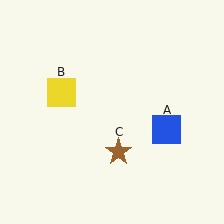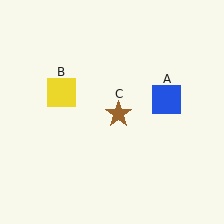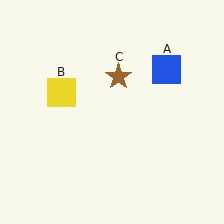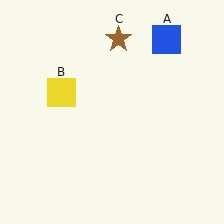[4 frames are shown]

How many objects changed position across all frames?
2 objects changed position: blue square (object A), brown star (object C).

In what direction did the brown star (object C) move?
The brown star (object C) moved up.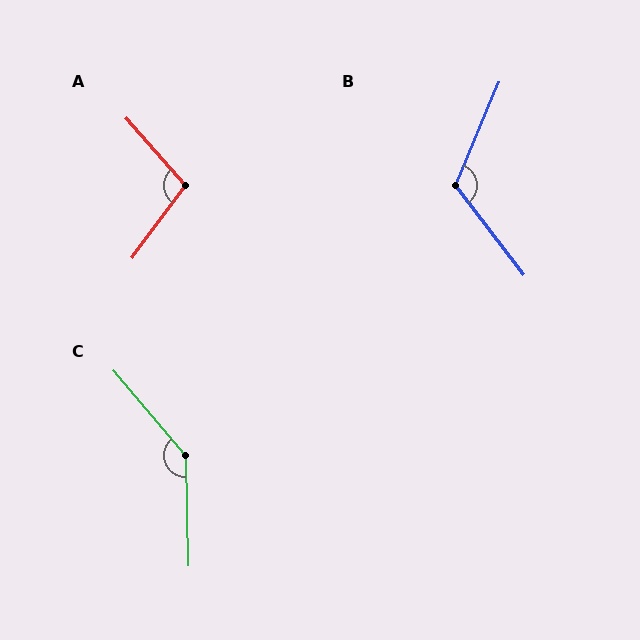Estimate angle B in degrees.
Approximately 120 degrees.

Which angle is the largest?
C, at approximately 141 degrees.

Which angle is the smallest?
A, at approximately 102 degrees.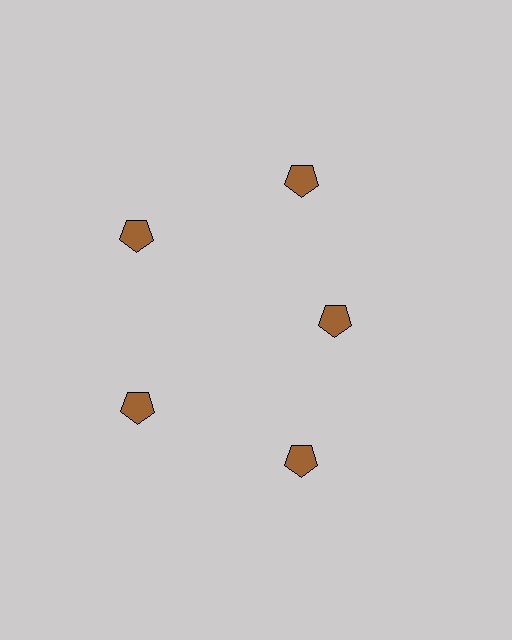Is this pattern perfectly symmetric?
No. The 5 brown pentagons are arranged in a ring, but one element near the 3 o'clock position is pulled inward toward the center, breaking the 5-fold rotational symmetry.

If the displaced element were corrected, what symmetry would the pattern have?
It would have 5-fold rotational symmetry — the pattern would map onto itself every 72 degrees.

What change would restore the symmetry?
The symmetry would be restored by moving it outward, back onto the ring so that all 5 pentagons sit at equal angles and equal distance from the center.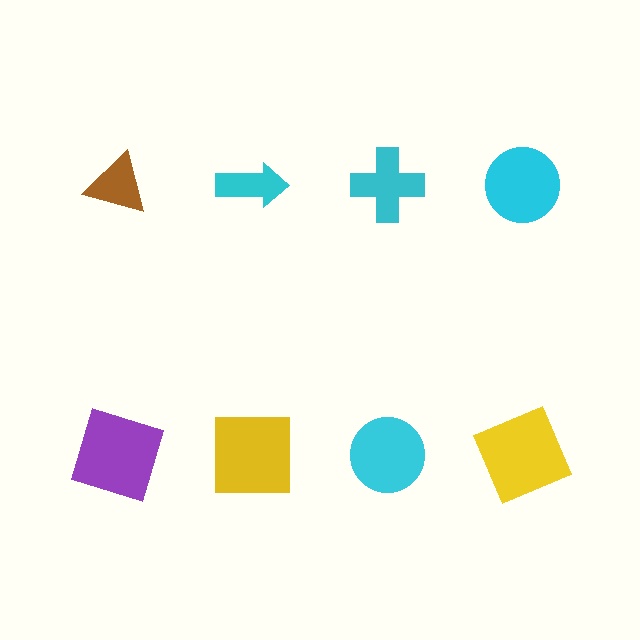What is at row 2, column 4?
A yellow square.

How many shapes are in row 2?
4 shapes.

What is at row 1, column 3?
A cyan cross.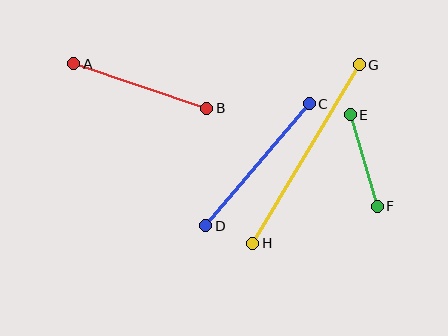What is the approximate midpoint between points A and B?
The midpoint is at approximately (140, 86) pixels.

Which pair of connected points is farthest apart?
Points G and H are farthest apart.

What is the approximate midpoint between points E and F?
The midpoint is at approximately (364, 160) pixels.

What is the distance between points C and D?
The distance is approximately 160 pixels.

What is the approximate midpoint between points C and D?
The midpoint is at approximately (257, 165) pixels.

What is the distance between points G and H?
The distance is approximately 207 pixels.